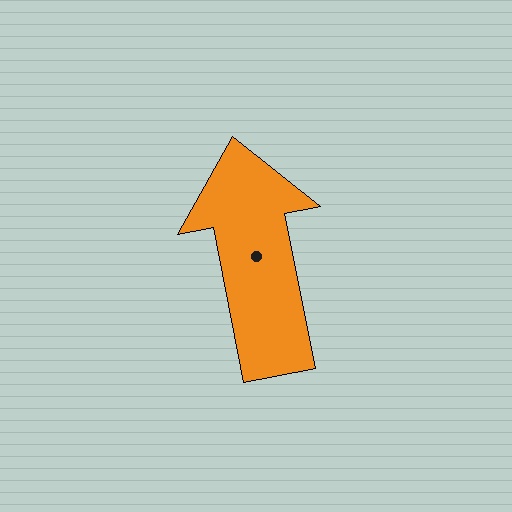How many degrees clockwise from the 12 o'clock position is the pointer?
Approximately 349 degrees.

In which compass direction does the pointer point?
North.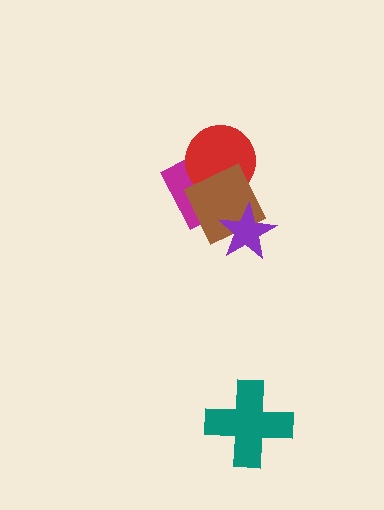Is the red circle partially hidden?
Yes, it is partially covered by another shape.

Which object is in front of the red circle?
The brown diamond is in front of the red circle.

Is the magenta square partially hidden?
Yes, it is partially covered by another shape.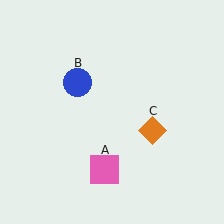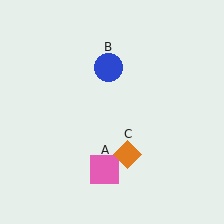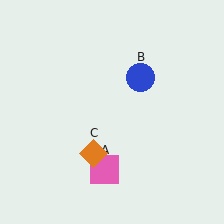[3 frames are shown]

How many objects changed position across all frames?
2 objects changed position: blue circle (object B), orange diamond (object C).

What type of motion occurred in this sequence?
The blue circle (object B), orange diamond (object C) rotated clockwise around the center of the scene.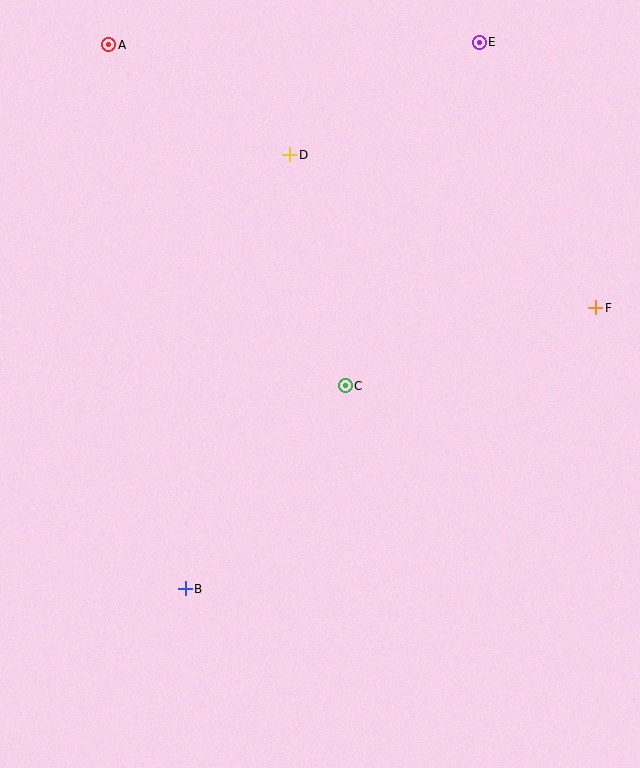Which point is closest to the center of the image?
Point C at (345, 386) is closest to the center.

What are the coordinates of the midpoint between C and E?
The midpoint between C and E is at (412, 214).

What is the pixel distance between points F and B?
The distance between F and B is 498 pixels.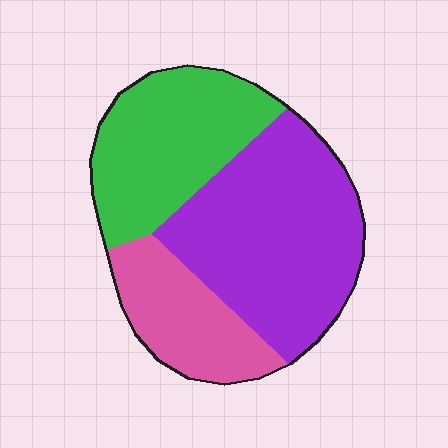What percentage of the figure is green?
Green takes up about one third (1/3) of the figure.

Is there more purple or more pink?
Purple.